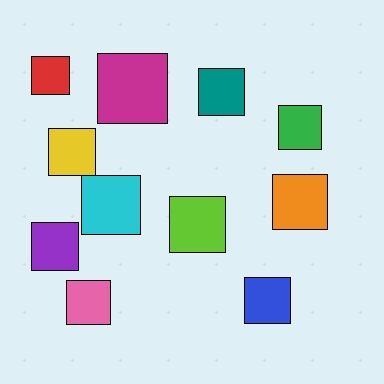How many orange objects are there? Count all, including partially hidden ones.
There is 1 orange object.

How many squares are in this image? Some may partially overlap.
There are 11 squares.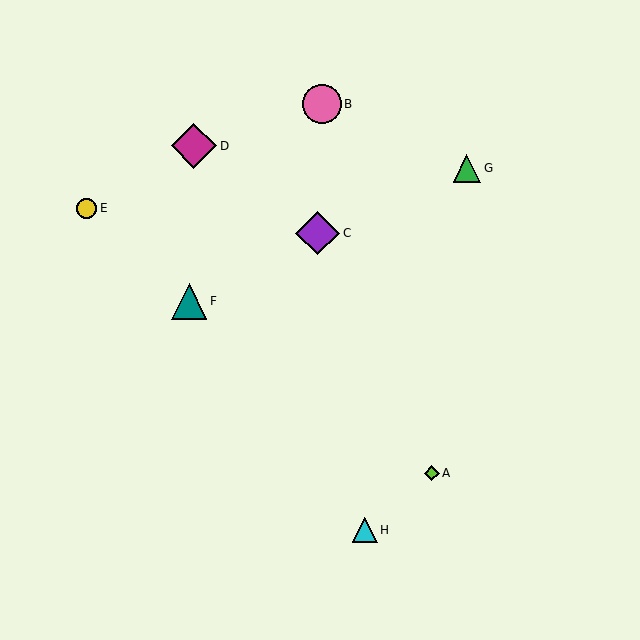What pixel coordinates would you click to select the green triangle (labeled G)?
Click at (467, 168) to select the green triangle G.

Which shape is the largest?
The magenta diamond (labeled D) is the largest.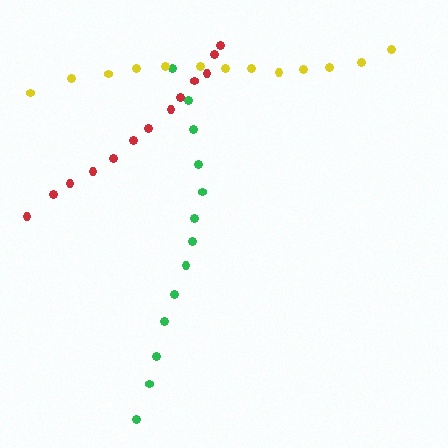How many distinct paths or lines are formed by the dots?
There are 3 distinct paths.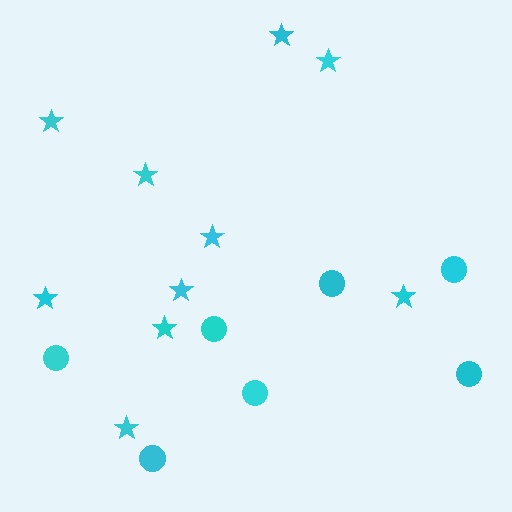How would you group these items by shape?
There are 2 groups: one group of circles (7) and one group of stars (10).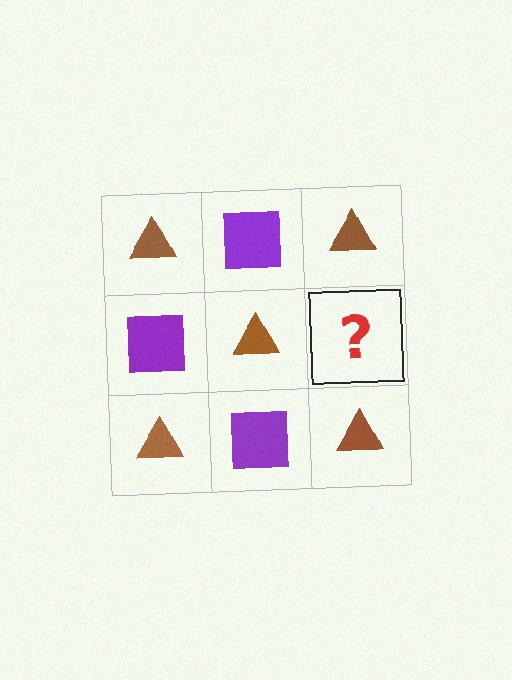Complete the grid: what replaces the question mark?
The question mark should be replaced with a purple square.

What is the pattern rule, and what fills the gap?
The rule is that it alternates brown triangle and purple square in a checkerboard pattern. The gap should be filled with a purple square.